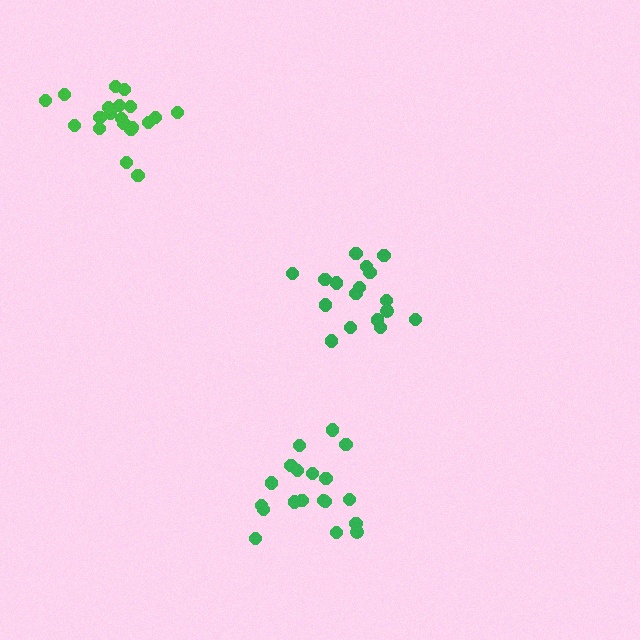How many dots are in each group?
Group 1: 19 dots, Group 2: 17 dots, Group 3: 20 dots (56 total).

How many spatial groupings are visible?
There are 3 spatial groupings.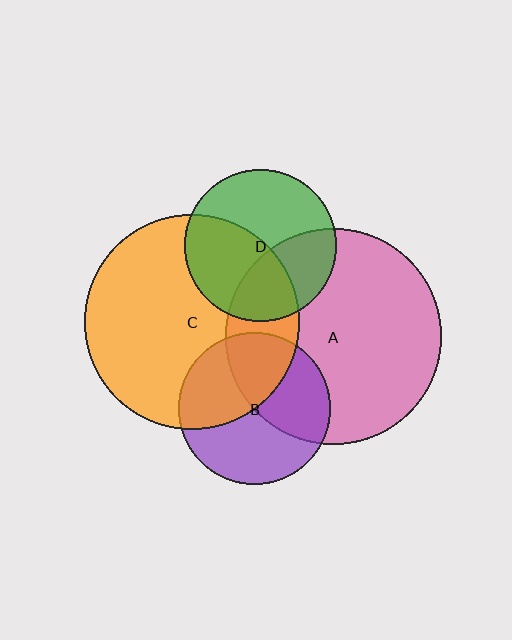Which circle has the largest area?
Circle A (pink).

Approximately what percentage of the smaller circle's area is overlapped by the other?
Approximately 25%.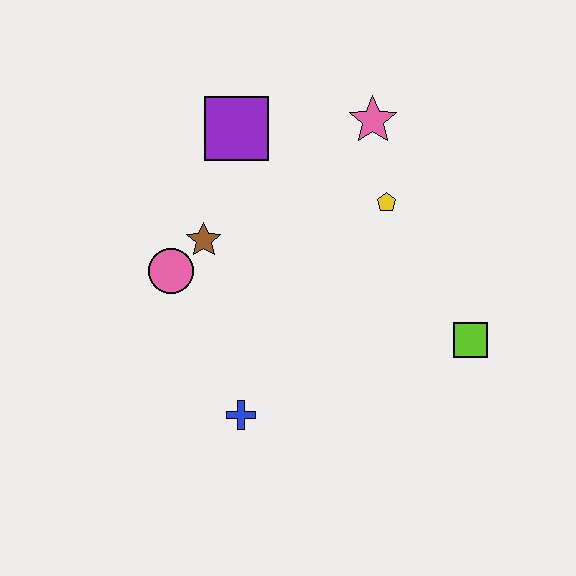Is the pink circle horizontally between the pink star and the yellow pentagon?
No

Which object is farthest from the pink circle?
The lime square is farthest from the pink circle.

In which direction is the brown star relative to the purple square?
The brown star is below the purple square.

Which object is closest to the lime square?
The yellow pentagon is closest to the lime square.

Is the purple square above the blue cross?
Yes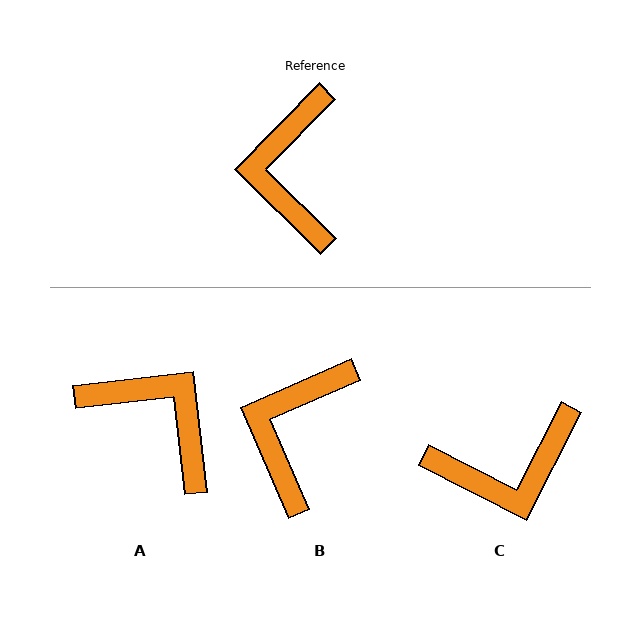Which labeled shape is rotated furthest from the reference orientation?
A, about 129 degrees away.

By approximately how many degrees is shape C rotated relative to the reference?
Approximately 108 degrees counter-clockwise.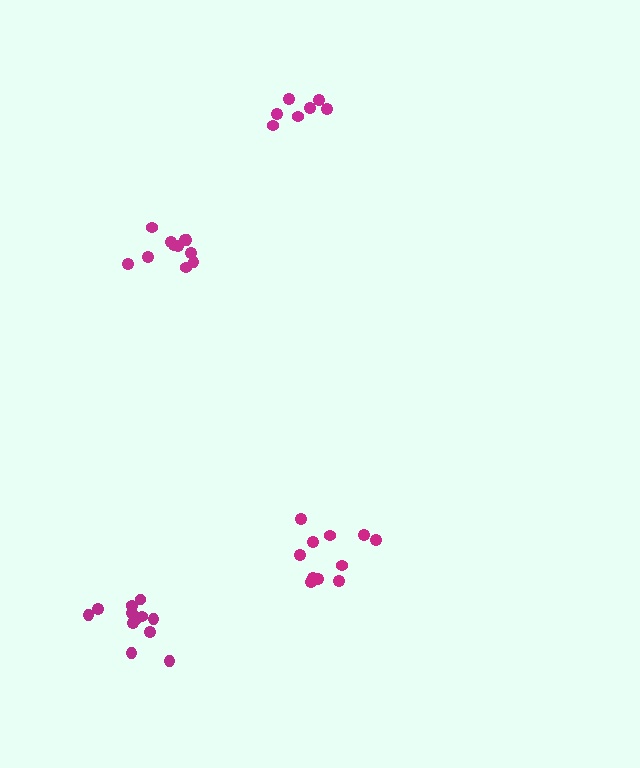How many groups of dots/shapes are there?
There are 4 groups.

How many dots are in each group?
Group 1: 7 dots, Group 2: 11 dots, Group 3: 11 dots, Group 4: 12 dots (41 total).